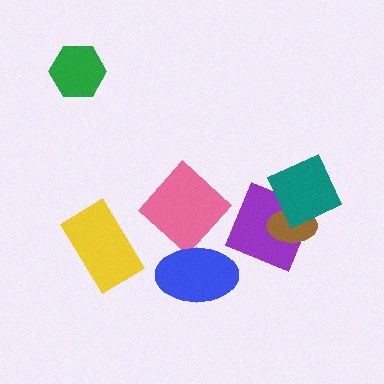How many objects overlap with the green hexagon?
0 objects overlap with the green hexagon.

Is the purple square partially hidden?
Yes, it is partially covered by another shape.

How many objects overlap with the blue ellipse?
0 objects overlap with the blue ellipse.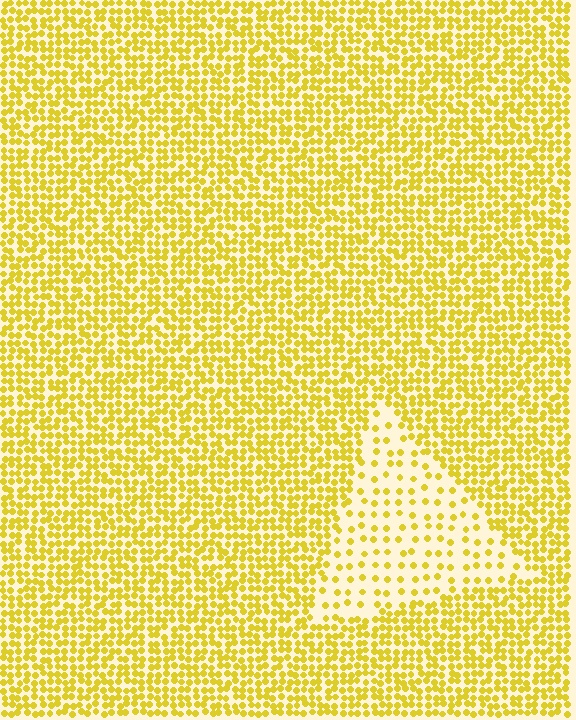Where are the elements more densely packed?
The elements are more densely packed outside the triangle boundary.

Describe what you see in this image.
The image contains small yellow elements arranged at two different densities. A triangle-shaped region is visible where the elements are less densely packed than the surrounding area.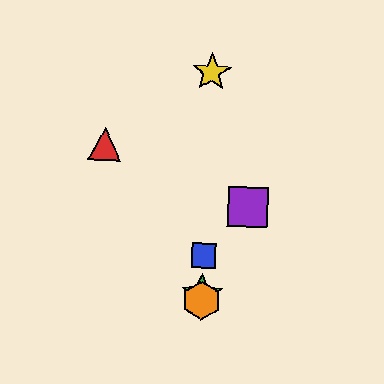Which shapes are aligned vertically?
The blue square, the green star, the yellow star, the orange hexagon are aligned vertically.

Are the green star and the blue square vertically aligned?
Yes, both are at x≈202.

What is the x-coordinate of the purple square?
The purple square is at x≈248.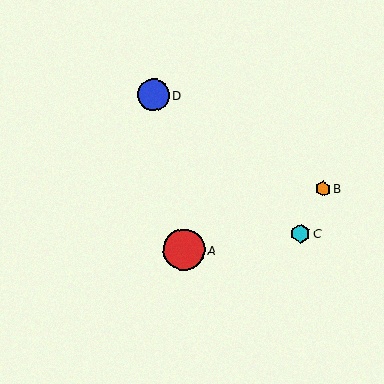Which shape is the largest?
The red circle (labeled A) is the largest.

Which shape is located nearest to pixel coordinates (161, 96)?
The blue circle (labeled D) at (153, 95) is nearest to that location.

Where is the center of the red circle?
The center of the red circle is at (184, 249).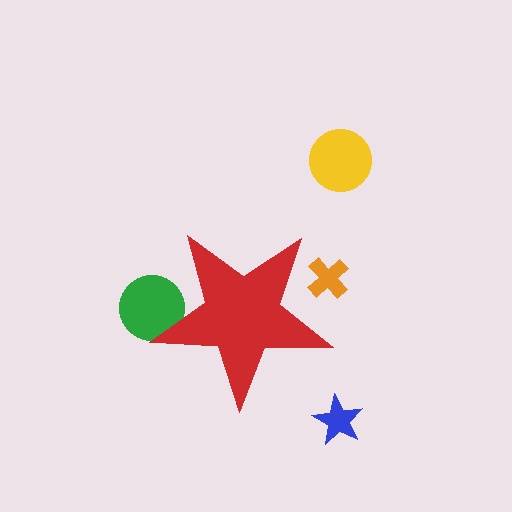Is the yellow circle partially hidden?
No, the yellow circle is fully visible.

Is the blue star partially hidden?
No, the blue star is fully visible.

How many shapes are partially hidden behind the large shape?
2 shapes are partially hidden.